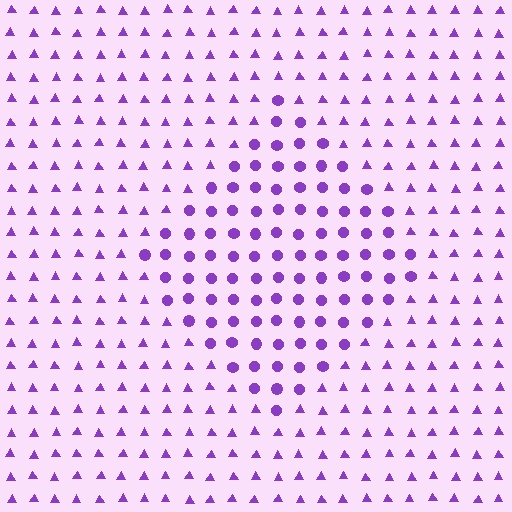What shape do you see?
I see a diamond.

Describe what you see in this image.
The image is filled with small purple elements arranged in a uniform grid. A diamond-shaped region contains circles, while the surrounding area contains triangles. The boundary is defined purely by the change in element shape.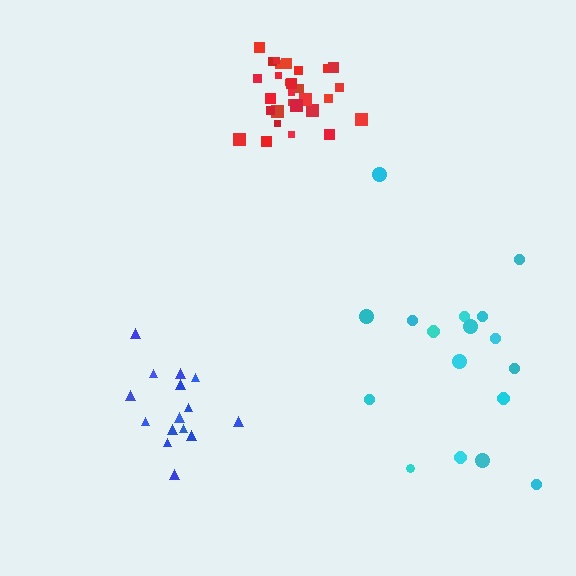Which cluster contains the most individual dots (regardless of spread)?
Red (29).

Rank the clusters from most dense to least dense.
red, blue, cyan.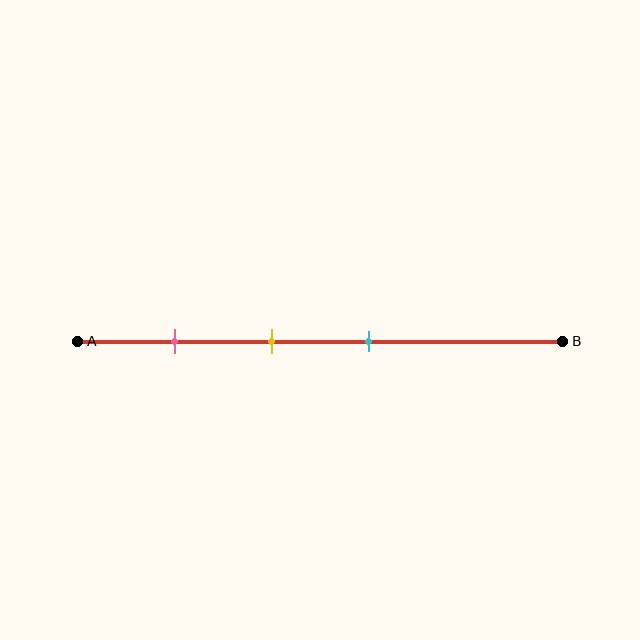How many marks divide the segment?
There are 3 marks dividing the segment.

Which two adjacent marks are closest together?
The yellow and cyan marks are the closest adjacent pair.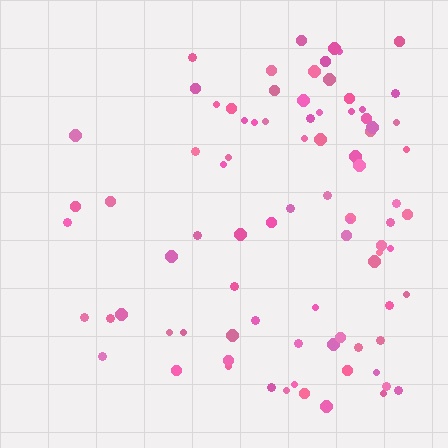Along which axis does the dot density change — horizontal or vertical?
Horizontal.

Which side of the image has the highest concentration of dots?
The right.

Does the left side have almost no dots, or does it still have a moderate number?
Still a moderate number, just noticeably fewer than the right.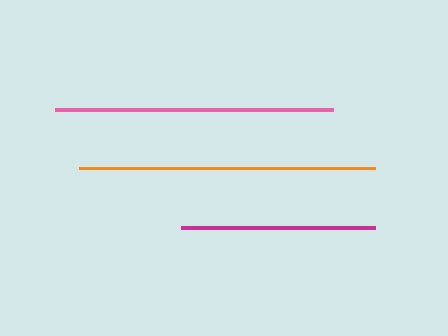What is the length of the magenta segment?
The magenta segment is approximately 194 pixels long.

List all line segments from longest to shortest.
From longest to shortest: orange, pink, magenta.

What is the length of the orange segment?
The orange segment is approximately 296 pixels long.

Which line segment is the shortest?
The magenta line is the shortest at approximately 194 pixels.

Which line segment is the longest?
The orange line is the longest at approximately 296 pixels.